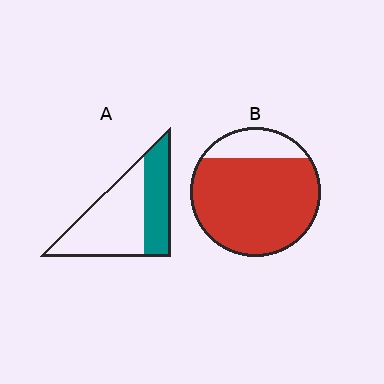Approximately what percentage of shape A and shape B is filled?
A is approximately 35% and B is approximately 80%.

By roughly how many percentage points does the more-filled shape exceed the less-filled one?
By roughly 45 percentage points (B over A).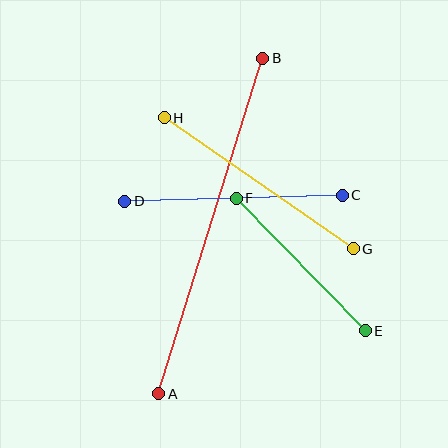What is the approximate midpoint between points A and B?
The midpoint is at approximately (211, 226) pixels.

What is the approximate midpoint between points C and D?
The midpoint is at approximately (234, 198) pixels.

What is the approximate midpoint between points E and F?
The midpoint is at approximately (301, 265) pixels.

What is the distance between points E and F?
The distance is approximately 185 pixels.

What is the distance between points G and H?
The distance is approximately 230 pixels.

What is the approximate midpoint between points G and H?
The midpoint is at approximately (259, 183) pixels.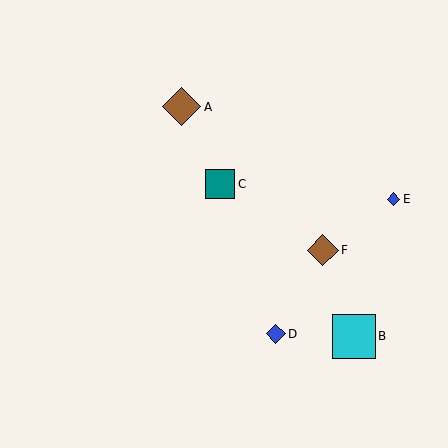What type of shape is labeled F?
Shape F is a brown diamond.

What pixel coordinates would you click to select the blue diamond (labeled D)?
Click at (276, 334) to select the blue diamond D.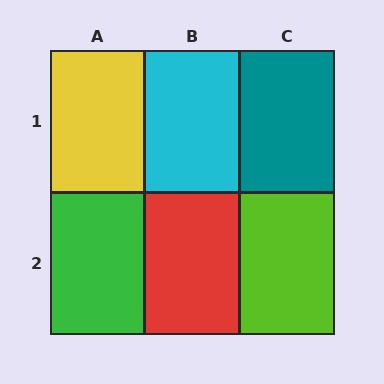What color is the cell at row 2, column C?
Lime.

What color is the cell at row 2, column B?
Red.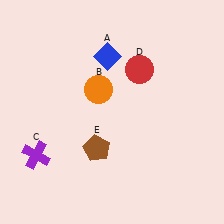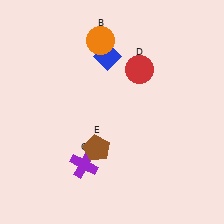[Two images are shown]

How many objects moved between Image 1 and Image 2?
2 objects moved between the two images.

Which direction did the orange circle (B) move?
The orange circle (B) moved up.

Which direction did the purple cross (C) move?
The purple cross (C) moved right.